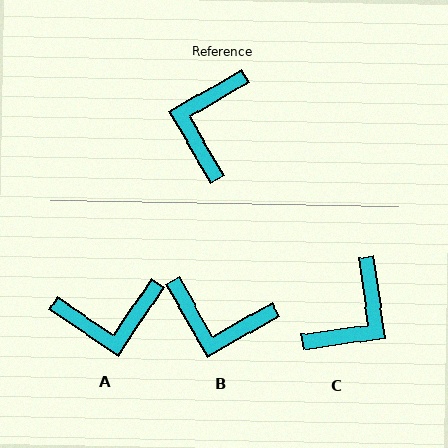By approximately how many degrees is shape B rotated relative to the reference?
Approximately 90 degrees counter-clockwise.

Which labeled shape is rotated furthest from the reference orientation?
C, about 158 degrees away.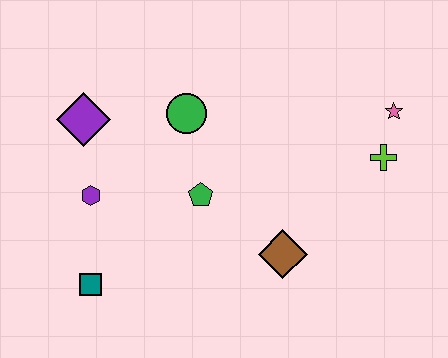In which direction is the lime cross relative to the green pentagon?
The lime cross is to the right of the green pentagon.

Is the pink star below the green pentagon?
No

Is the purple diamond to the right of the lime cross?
No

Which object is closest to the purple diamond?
The purple hexagon is closest to the purple diamond.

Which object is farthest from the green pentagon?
The pink star is farthest from the green pentagon.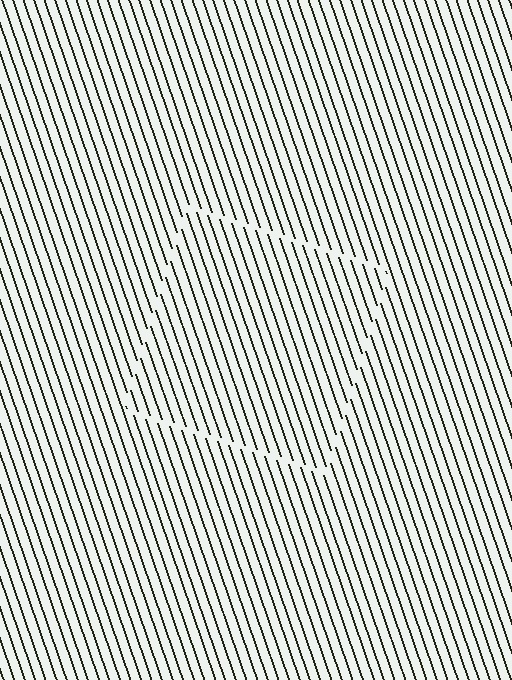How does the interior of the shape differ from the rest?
The interior of the shape contains the same grating, shifted by half a period — the contour is defined by the phase discontinuity where line-ends from the inner and outer gratings abut.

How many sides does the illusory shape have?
4 sides — the line-ends trace a square.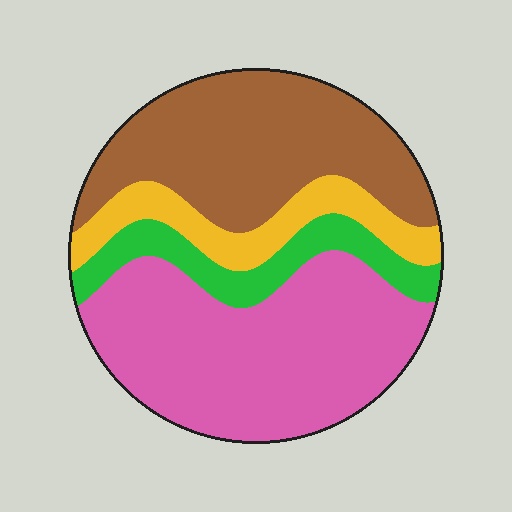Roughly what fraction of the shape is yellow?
Yellow takes up less than a sixth of the shape.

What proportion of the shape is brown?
Brown takes up between a sixth and a third of the shape.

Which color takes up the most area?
Pink, at roughly 40%.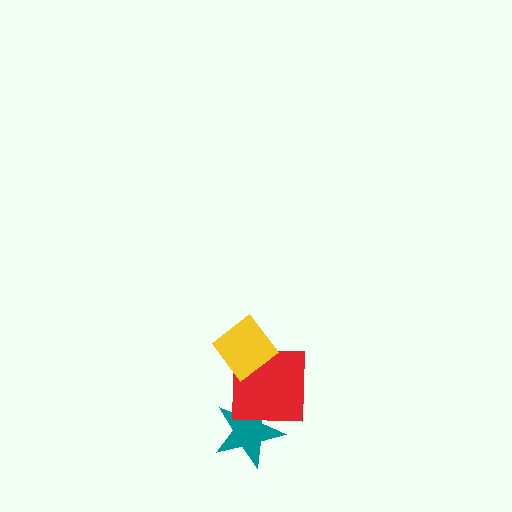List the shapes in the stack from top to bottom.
From top to bottom: the yellow diamond, the red square, the teal star.